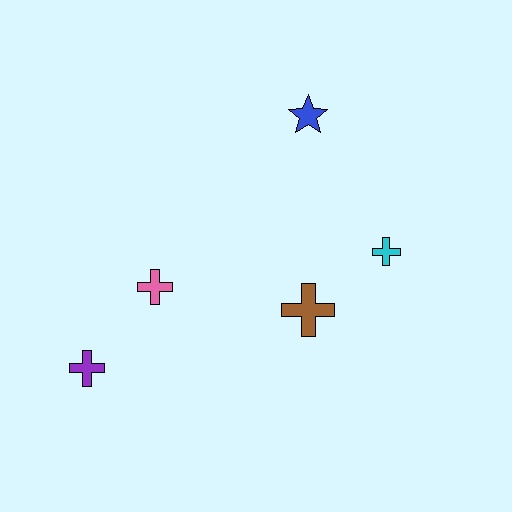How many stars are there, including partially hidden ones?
There is 1 star.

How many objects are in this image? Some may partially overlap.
There are 5 objects.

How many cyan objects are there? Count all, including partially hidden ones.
There is 1 cyan object.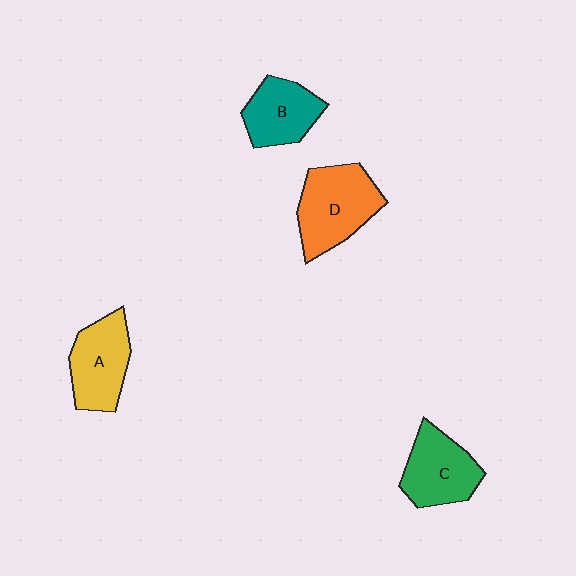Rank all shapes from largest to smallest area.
From largest to smallest: D (orange), A (yellow), C (green), B (teal).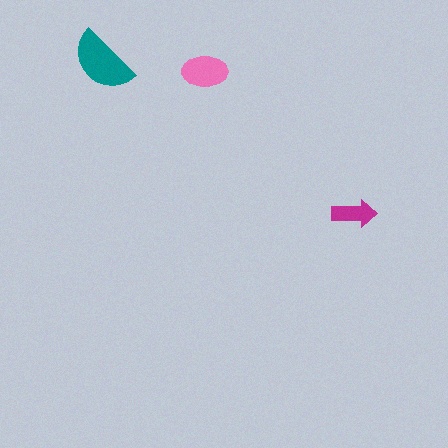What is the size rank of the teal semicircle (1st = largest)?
1st.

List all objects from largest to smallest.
The teal semicircle, the pink ellipse, the magenta arrow.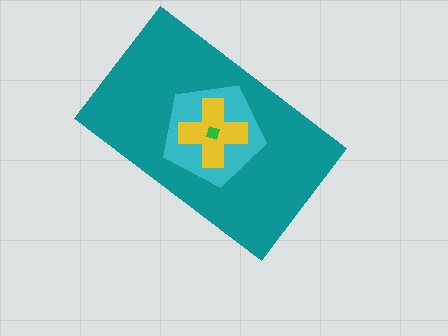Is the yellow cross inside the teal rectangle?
Yes.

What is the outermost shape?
The teal rectangle.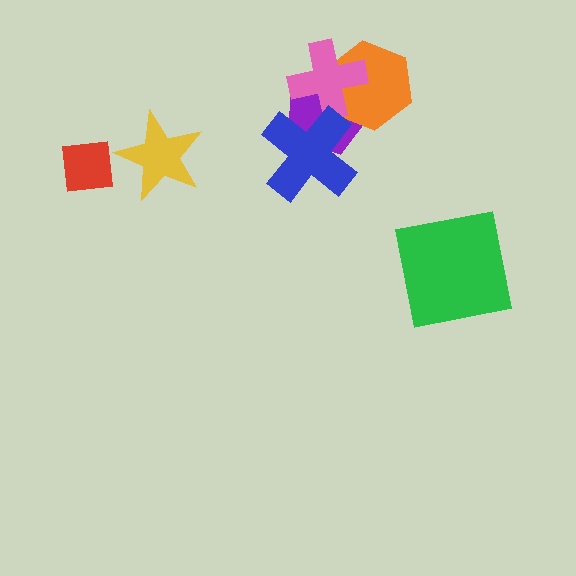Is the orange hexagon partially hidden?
Yes, it is partially covered by another shape.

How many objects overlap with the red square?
0 objects overlap with the red square.